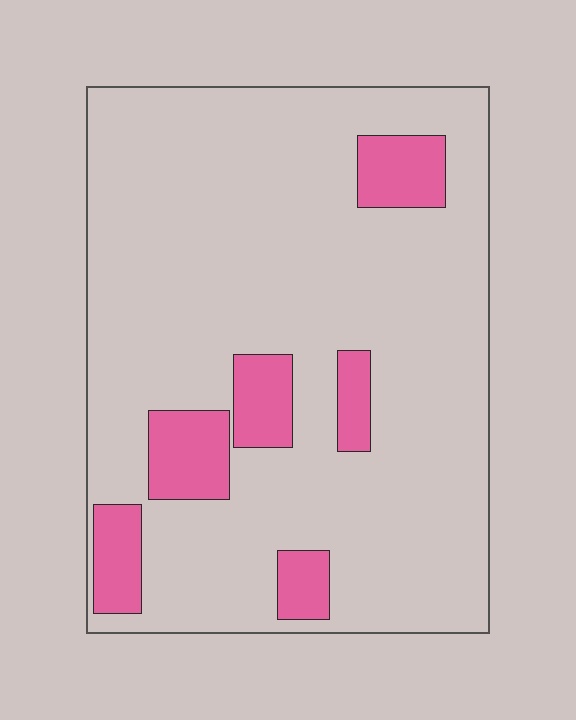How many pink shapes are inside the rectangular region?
6.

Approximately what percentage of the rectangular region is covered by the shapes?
Approximately 15%.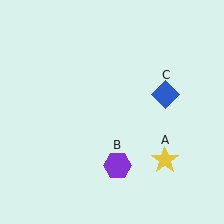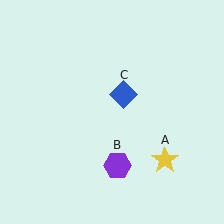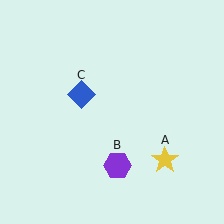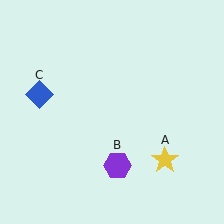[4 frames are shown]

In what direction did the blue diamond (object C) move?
The blue diamond (object C) moved left.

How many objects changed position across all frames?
1 object changed position: blue diamond (object C).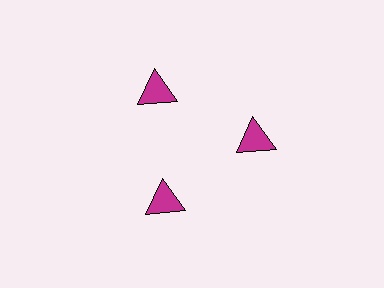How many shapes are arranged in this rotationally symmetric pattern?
There are 3 shapes, arranged in 3 groups of 1.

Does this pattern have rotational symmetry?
Yes, this pattern has 3-fold rotational symmetry. It looks the same after rotating 120 degrees around the center.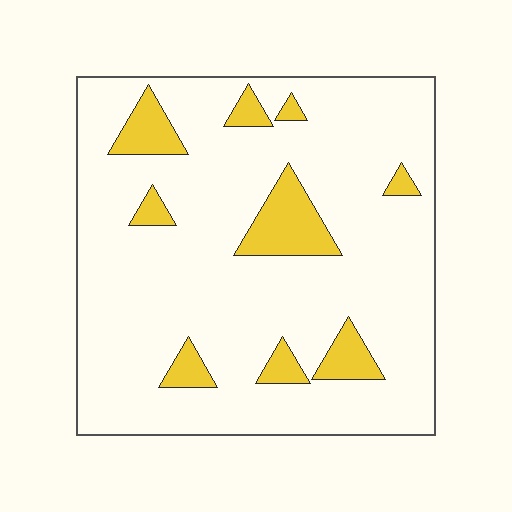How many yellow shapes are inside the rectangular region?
9.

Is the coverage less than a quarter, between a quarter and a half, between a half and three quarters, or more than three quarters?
Less than a quarter.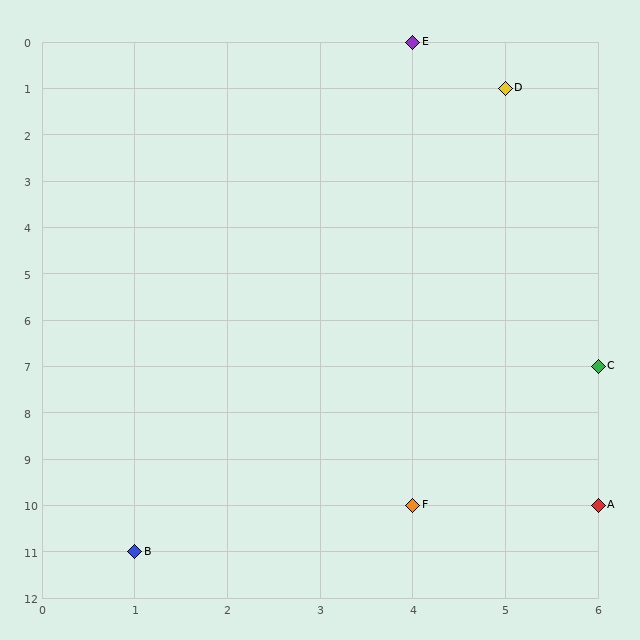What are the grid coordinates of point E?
Point E is at grid coordinates (4, 0).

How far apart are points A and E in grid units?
Points A and E are 2 columns and 10 rows apart (about 10.2 grid units diagonally).